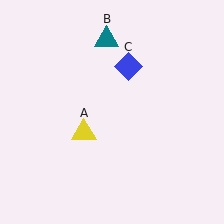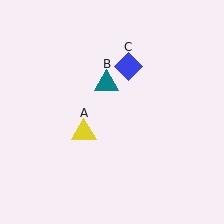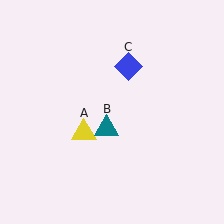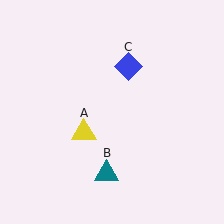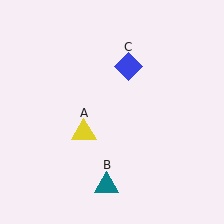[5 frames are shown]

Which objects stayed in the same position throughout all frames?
Yellow triangle (object A) and blue diamond (object C) remained stationary.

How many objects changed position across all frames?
1 object changed position: teal triangle (object B).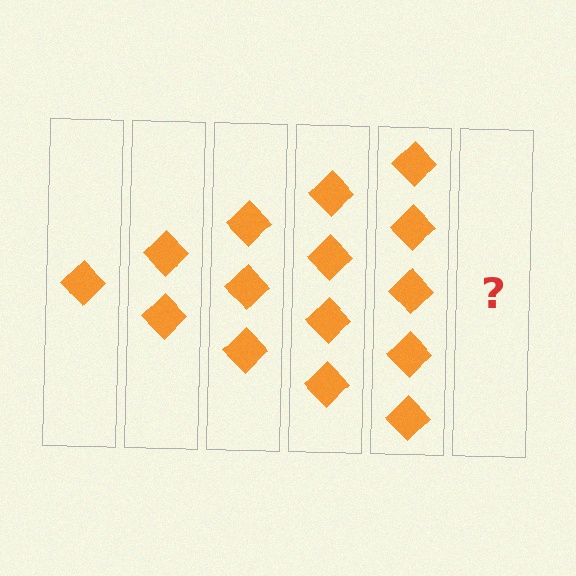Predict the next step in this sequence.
The next step is 6 diamonds.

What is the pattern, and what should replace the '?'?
The pattern is that each step adds one more diamond. The '?' should be 6 diamonds.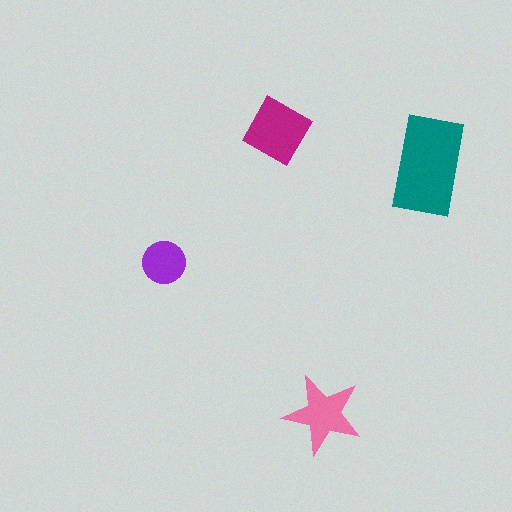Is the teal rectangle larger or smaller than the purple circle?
Larger.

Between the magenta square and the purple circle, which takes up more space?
The magenta square.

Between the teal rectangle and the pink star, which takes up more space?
The teal rectangle.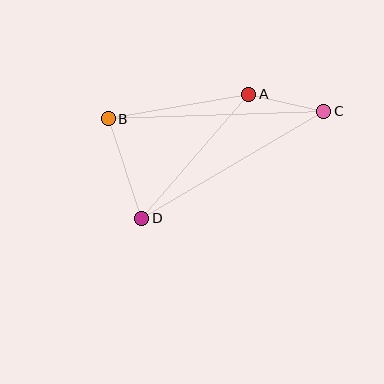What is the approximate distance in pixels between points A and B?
The distance between A and B is approximately 143 pixels.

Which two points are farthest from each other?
Points B and C are farthest from each other.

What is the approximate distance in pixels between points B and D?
The distance between B and D is approximately 105 pixels.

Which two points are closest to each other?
Points A and C are closest to each other.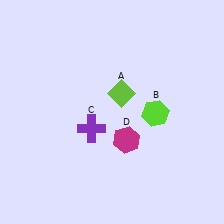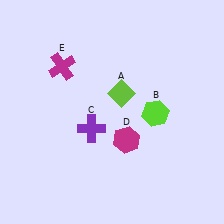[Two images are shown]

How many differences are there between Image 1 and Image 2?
There is 1 difference between the two images.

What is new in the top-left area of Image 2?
A magenta cross (E) was added in the top-left area of Image 2.